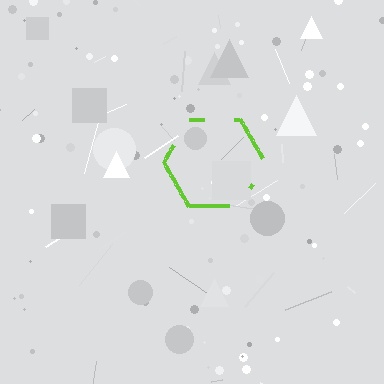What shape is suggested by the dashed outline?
The dashed outline suggests a hexagon.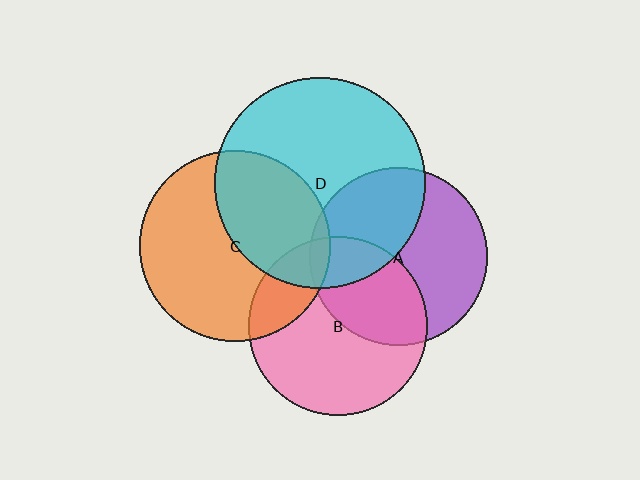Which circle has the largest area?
Circle D (cyan).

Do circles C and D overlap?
Yes.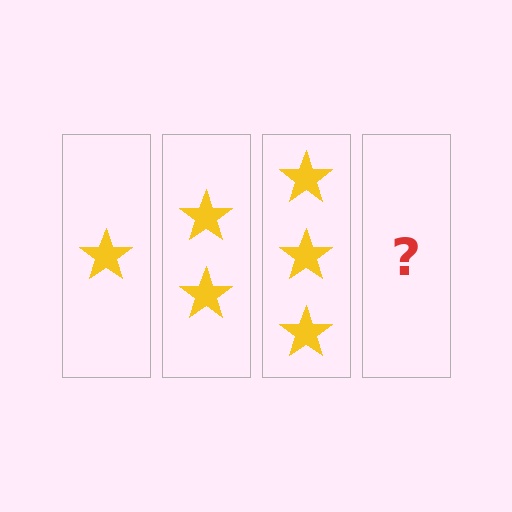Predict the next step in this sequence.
The next step is 4 stars.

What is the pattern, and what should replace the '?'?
The pattern is that each step adds one more star. The '?' should be 4 stars.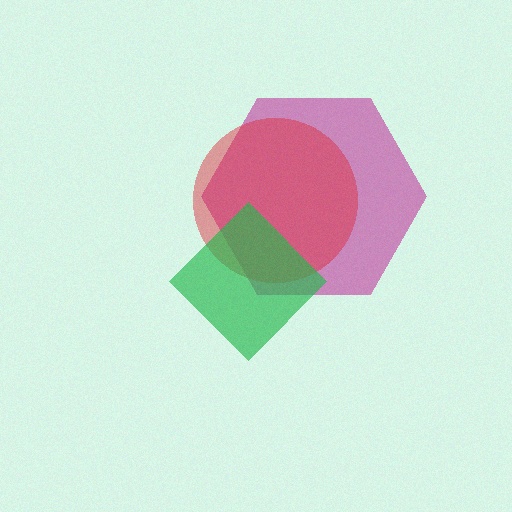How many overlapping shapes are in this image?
There are 3 overlapping shapes in the image.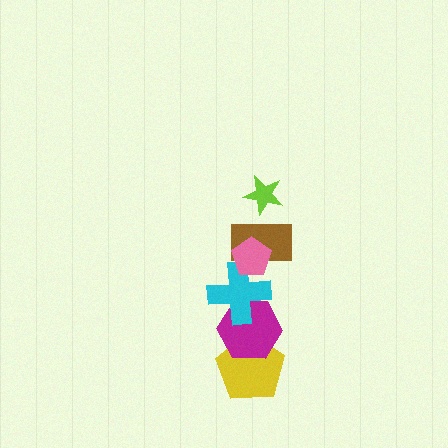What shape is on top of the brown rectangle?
The pink pentagon is on top of the brown rectangle.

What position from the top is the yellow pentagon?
The yellow pentagon is 6th from the top.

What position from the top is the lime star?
The lime star is 1st from the top.